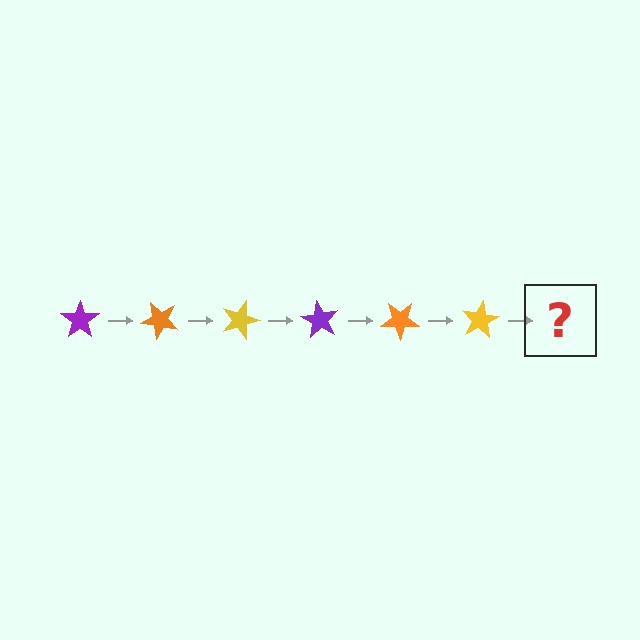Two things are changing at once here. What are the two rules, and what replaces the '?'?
The two rules are that it rotates 45 degrees each step and the color cycles through purple, orange, and yellow. The '?' should be a purple star, rotated 270 degrees from the start.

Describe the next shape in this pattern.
It should be a purple star, rotated 270 degrees from the start.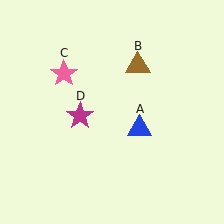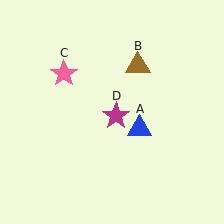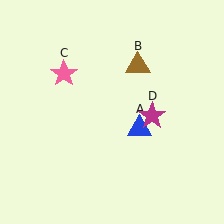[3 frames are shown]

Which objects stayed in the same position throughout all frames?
Blue triangle (object A) and brown triangle (object B) and pink star (object C) remained stationary.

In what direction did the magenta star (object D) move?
The magenta star (object D) moved right.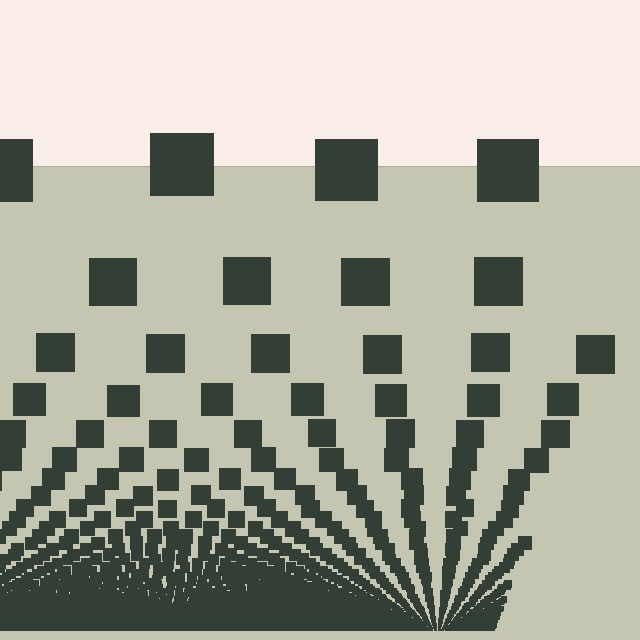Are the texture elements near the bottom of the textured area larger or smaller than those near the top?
Smaller. The gradient is inverted — elements near the bottom are smaller and denser.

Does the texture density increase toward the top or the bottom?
Density increases toward the bottom.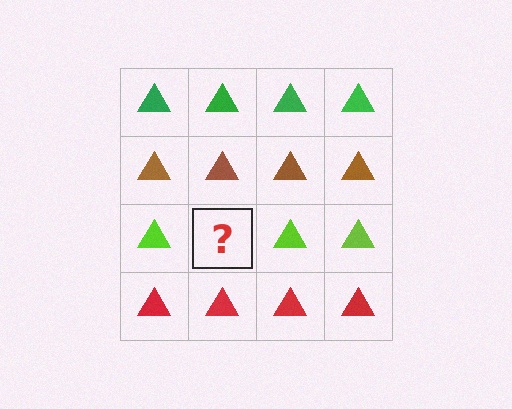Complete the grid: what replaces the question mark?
The question mark should be replaced with a lime triangle.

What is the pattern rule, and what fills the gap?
The rule is that each row has a consistent color. The gap should be filled with a lime triangle.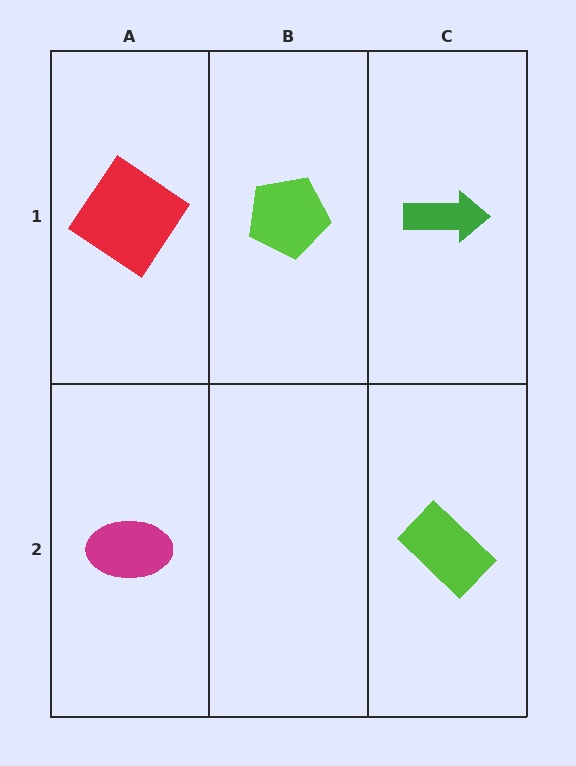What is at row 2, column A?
A magenta ellipse.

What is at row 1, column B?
A lime pentagon.